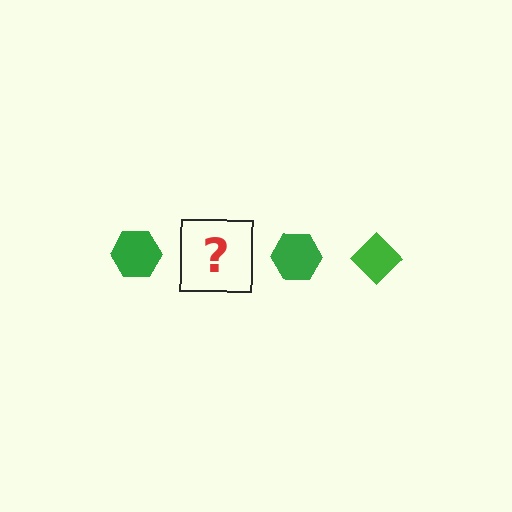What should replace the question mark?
The question mark should be replaced with a green diamond.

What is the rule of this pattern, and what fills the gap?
The rule is that the pattern cycles through hexagon, diamond shapes in green. The gap should be filled with a green diamond.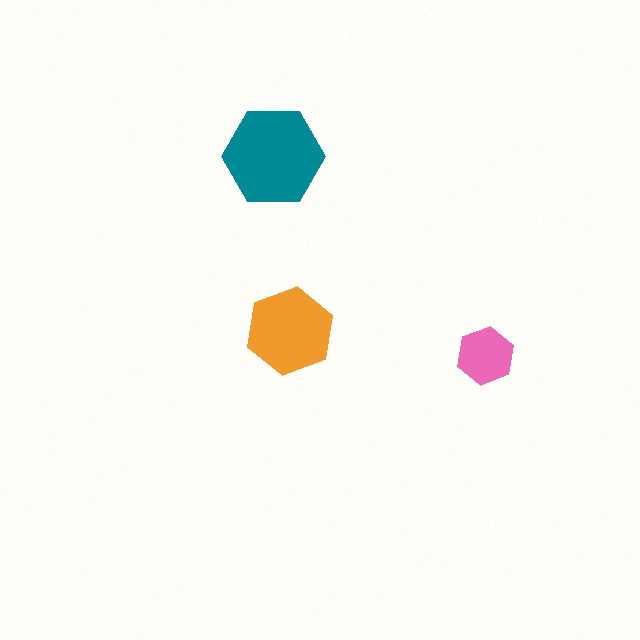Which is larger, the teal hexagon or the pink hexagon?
The teal one.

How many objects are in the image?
There are 3 objects in the image.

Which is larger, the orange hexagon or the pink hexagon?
The orange one.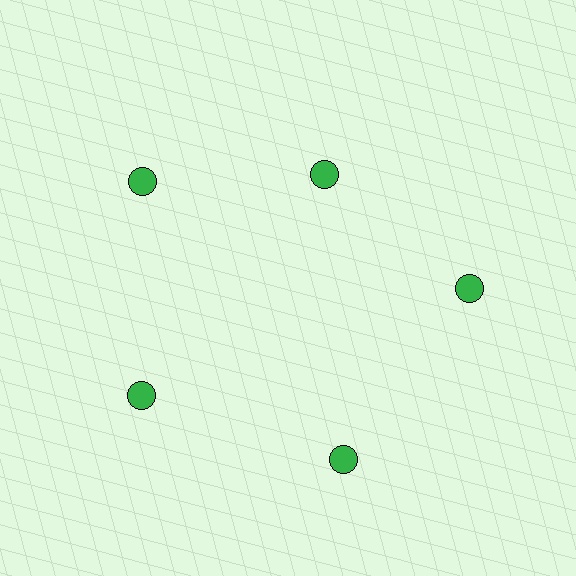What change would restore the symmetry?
The symmetry would be restored by moving it outward, back onto the ring so that all 5 circles sit at equal angles and equal distance from the center.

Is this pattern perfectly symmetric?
No. The 5 green circles are arranged in a ring, but one element near the 1 o'clock position is pulled inward toward the center, breaking the 5-fold rotational symmetry.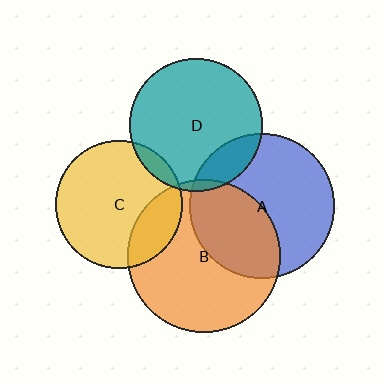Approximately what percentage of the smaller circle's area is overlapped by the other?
Approximately 40%.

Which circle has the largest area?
Circle B (orange).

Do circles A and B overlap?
Yes.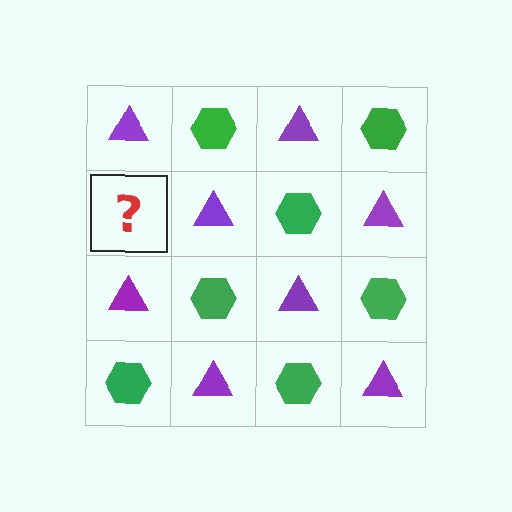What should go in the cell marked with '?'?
The missing cell should contain a green hexagon.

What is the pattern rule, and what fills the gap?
The rule is that it alternates purple triangle and green hexagon in a checkerboard pattern. The gap should be filled with a green hexagon.